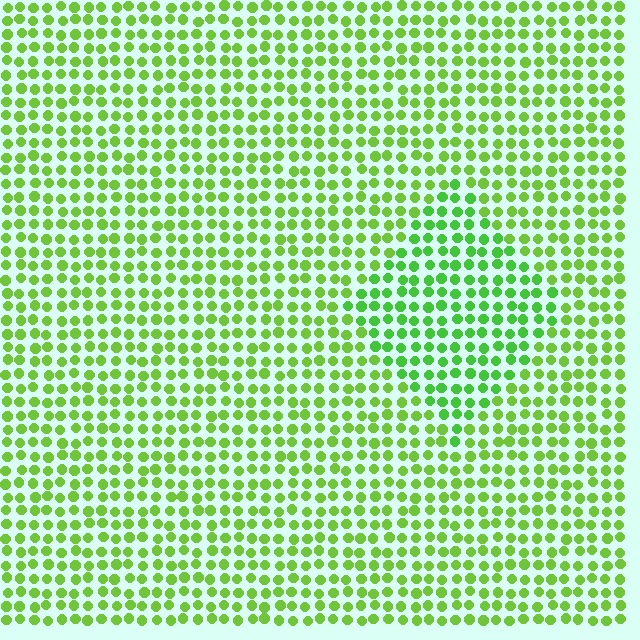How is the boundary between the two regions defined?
The boundary is defined purely by a slight shift in hue (about 20 degrees). Spacing, size, and orientation are identical on both sides.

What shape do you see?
I see a diamond.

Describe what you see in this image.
The image is filled with small lime elements in a uniform arrangement. A diamond-shaped region is visible where the elements are tinted to a slightly different hue, forming a subtle color boundary.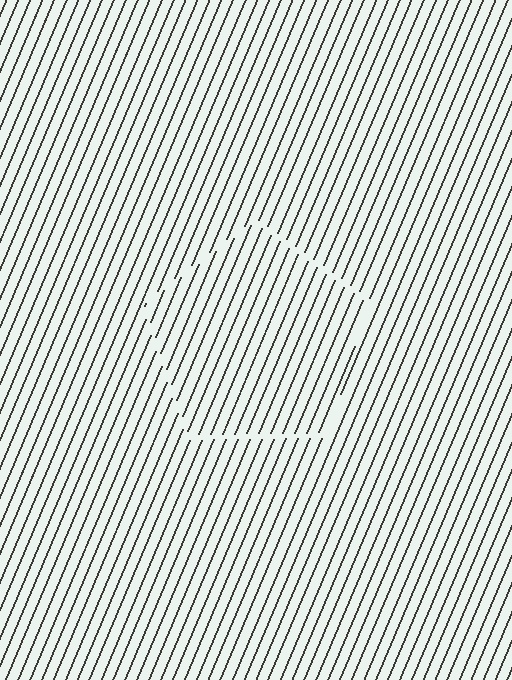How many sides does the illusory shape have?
5 sides — the line-ends trace a pentagon.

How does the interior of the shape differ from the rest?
The interior of the shape contains the same grating, shifted by half a period — the contour is defined by the phase discontinuity where line-ends from the inner and outer gratings abut.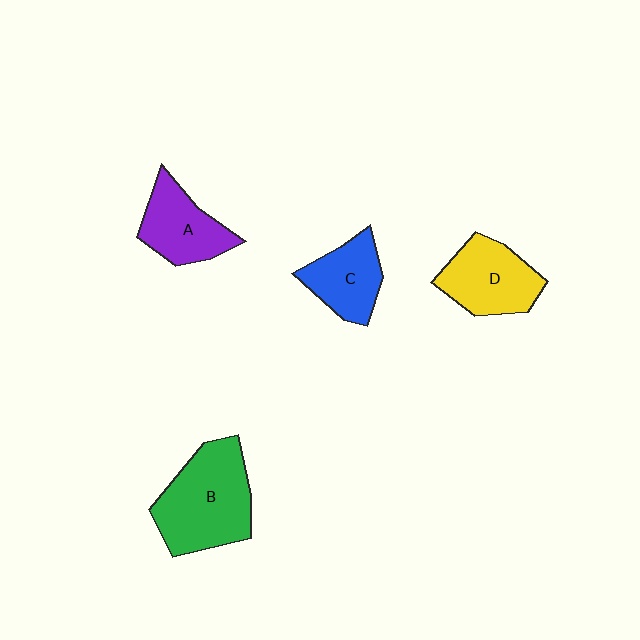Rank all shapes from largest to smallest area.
From largest to smallest: B (green), D (yellow), A (purple), C (blue).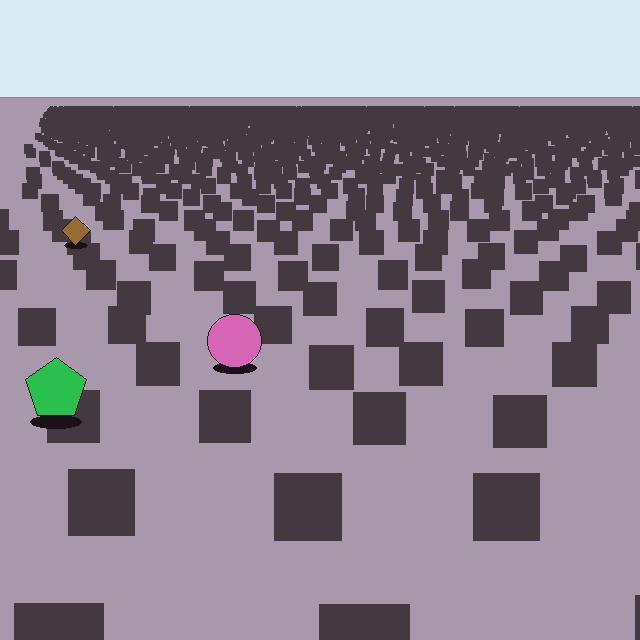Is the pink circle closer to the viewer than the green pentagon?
No. The green pentagon is closer — you can tell from the texture gradient: the ground texture is coarser near it.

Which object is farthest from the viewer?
The brown diamond is farthest from the viewer. It appears smaller and the ground texture around it is denser.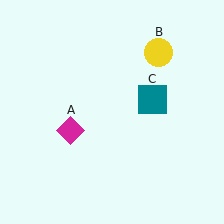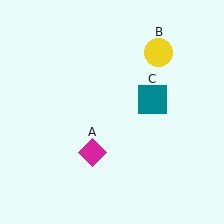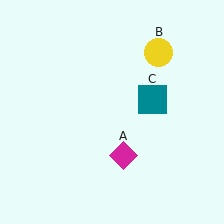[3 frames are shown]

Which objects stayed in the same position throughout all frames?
Yellow circle (object B) and teal square (object C) remained stationary.